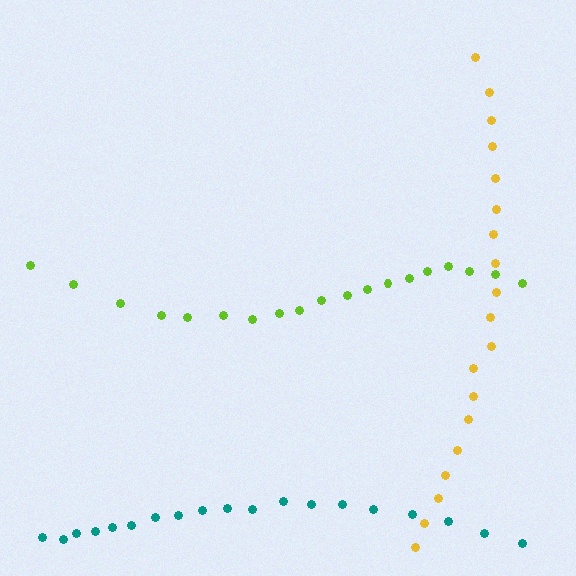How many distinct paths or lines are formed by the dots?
There are 3 distinct paths.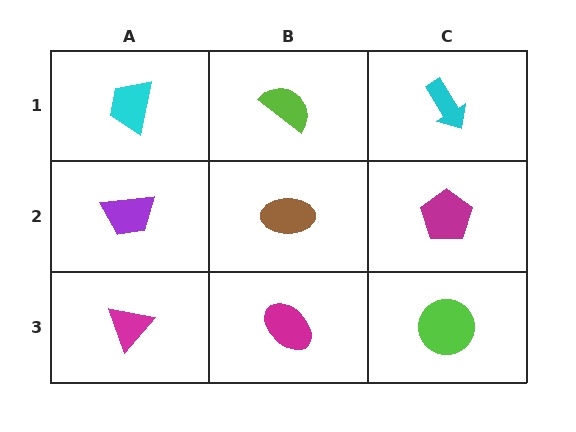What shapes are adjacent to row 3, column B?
A brown ellipse (row 2, column B), a magenta triangle (row 3, column A), a lime circle (row 3, column C).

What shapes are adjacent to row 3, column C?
A magenta pentagon (row 2, column C), a magenta ellipse (row 3, column B).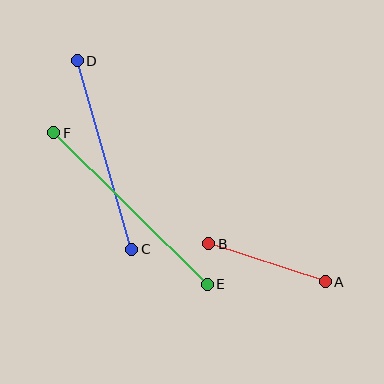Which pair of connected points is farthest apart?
Points E and F are farthest apart.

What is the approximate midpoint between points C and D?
The midpoint is at approximately (104, 155) pixels.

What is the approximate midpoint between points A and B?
The midpoint is at approximately (267, 263) pixels.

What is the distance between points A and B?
The distance is approximately 122 pixels.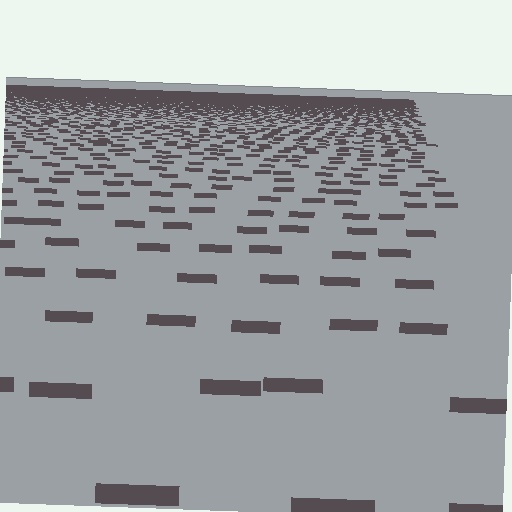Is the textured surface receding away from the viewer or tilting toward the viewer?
The surface is receding away from the viewer. Texture elements get smaller and denser toward the top.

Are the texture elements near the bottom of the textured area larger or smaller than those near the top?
Larger. Near the bottom, elements are closer to the viewer and appear at a bigger on-screen size.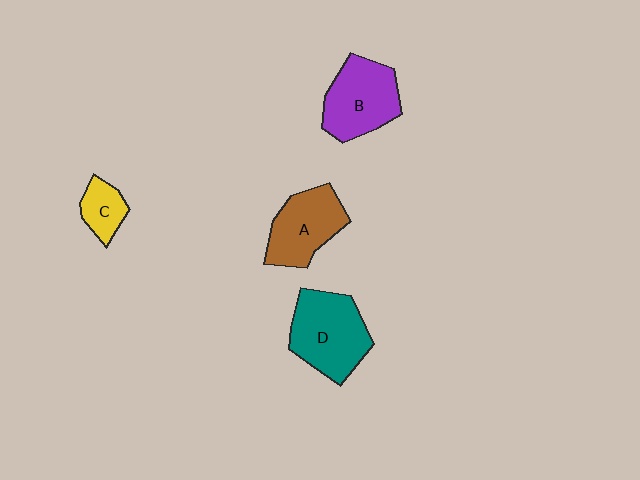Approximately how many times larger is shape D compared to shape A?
Approximately 1.2 times.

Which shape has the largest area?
Shape D (teal).